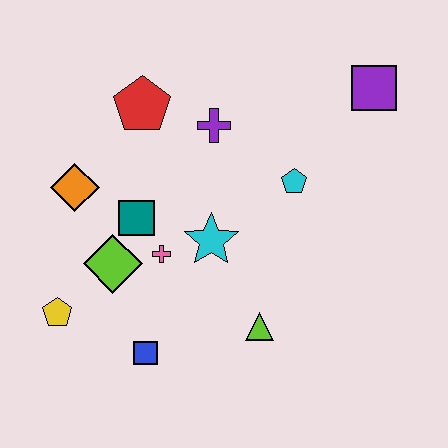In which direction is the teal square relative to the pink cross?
The teal square is above the pink cross.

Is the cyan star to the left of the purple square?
Yes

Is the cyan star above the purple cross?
No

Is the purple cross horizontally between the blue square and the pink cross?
No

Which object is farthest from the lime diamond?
The purple square is farthest from the lime diamond.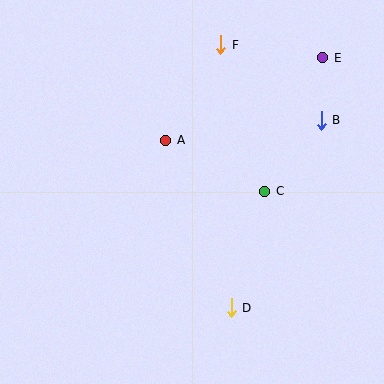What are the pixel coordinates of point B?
Point B is at (321, 120).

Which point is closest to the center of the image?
Point A at (166, 140) is closest to the center.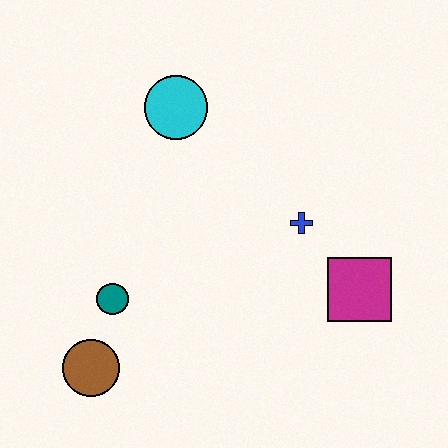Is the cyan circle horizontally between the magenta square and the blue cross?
No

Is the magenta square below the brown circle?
No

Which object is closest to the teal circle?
The brown circle is closest to the teal circle.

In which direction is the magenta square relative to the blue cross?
The magenta square is below the blue cross.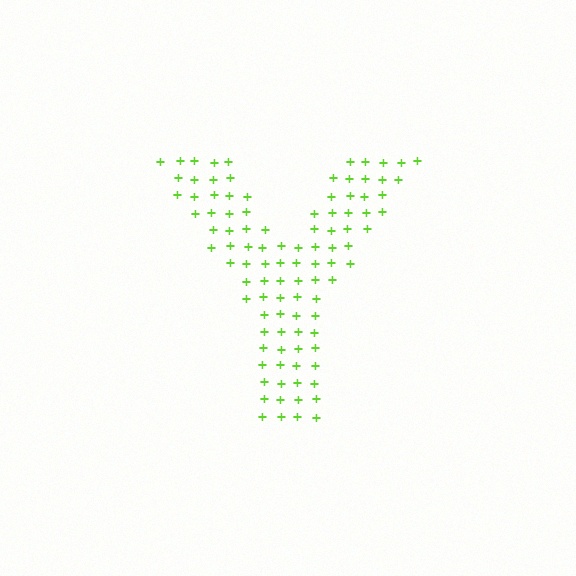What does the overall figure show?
The overall figure shows the letter Y.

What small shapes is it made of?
It is made of small plus signs.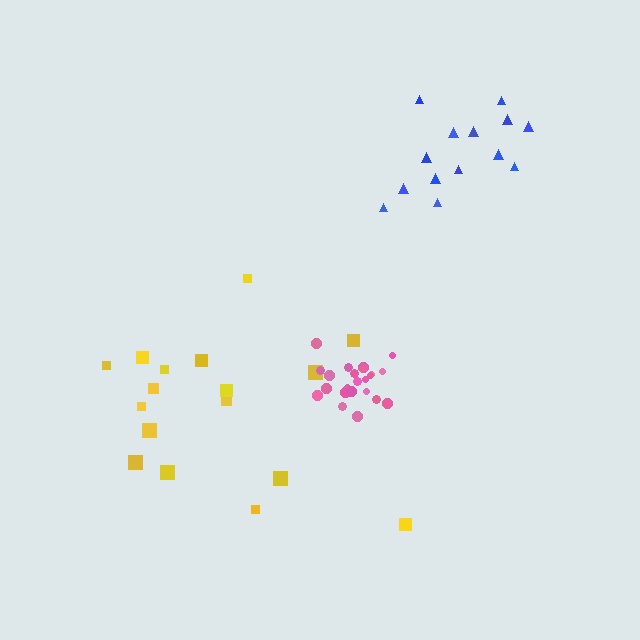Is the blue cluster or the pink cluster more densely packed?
Pink.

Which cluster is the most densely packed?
Pink.